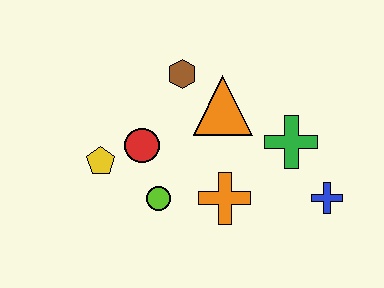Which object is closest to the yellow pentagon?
The red circle is closest to the yellow pentagon.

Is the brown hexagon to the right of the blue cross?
No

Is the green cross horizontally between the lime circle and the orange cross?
No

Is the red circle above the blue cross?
Yes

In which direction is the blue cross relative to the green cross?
The blue cross is below the green cross.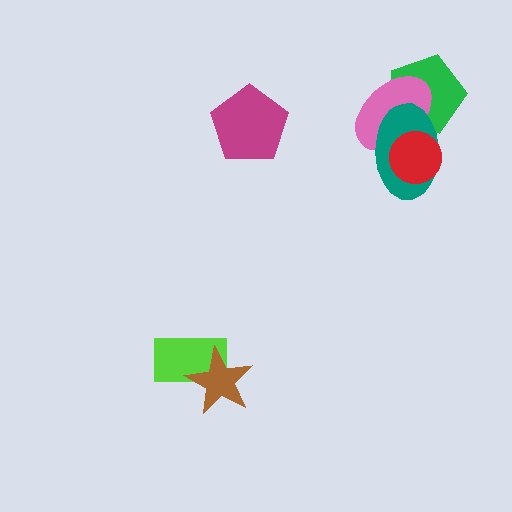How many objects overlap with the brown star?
1 object overlaps with the brown star.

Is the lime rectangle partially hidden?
Yes, it is partially covered by another shape.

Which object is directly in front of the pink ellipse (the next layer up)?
The teal ellipse is directly in front of the pink ellipse.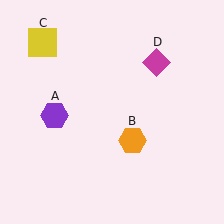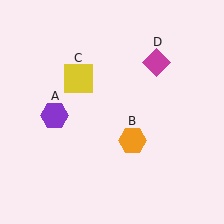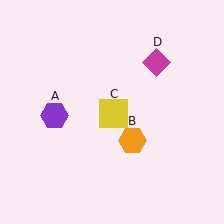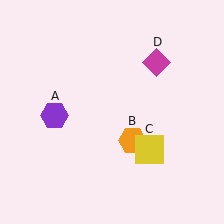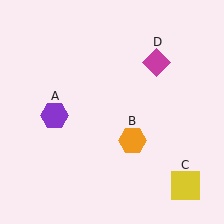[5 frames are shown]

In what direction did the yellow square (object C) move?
The yellow square (object C) moved down and to the right.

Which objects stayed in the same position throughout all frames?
Purple hexagon (object A) and orange hexagon (object B) and magenta diamond (object D) remained stationary.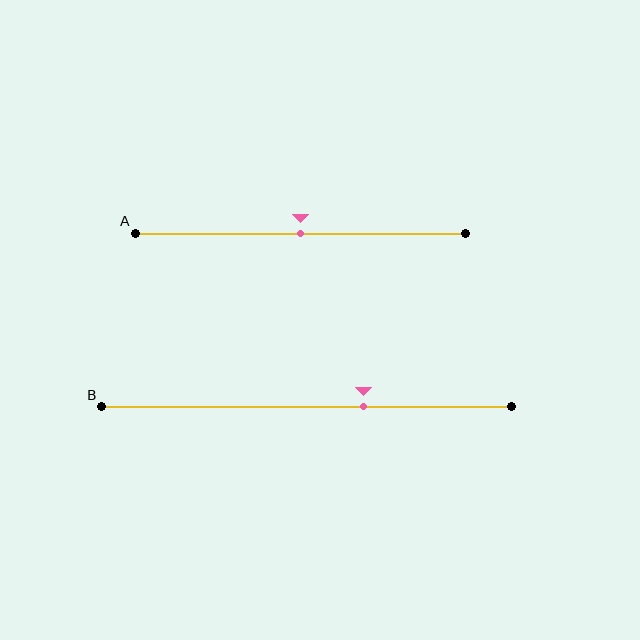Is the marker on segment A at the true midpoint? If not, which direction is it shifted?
Yes, the marker on segment A is at the true midpoint.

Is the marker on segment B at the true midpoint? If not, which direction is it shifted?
No, the marker on segment B is shifted to the right by about 14% of the segment length.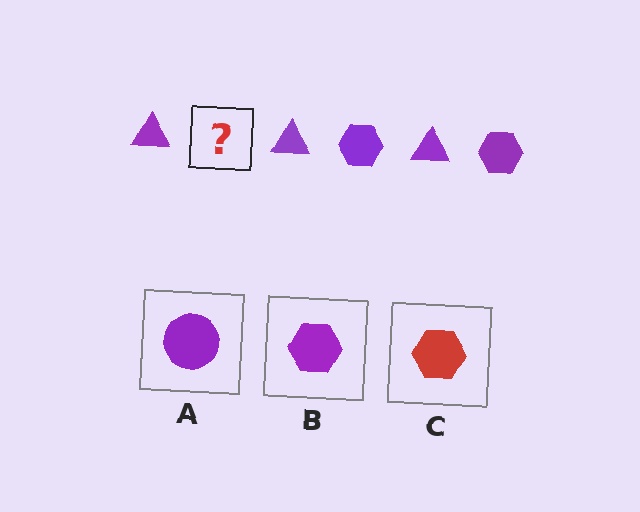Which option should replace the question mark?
Option B.